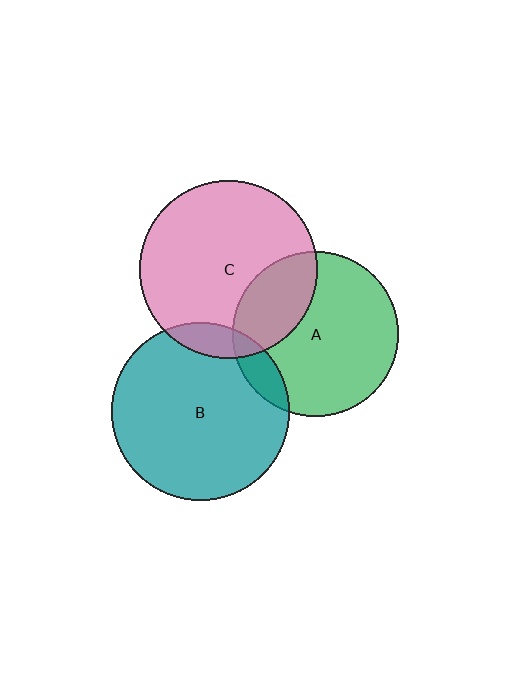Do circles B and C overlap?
Yes.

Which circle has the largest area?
Circle B (teal).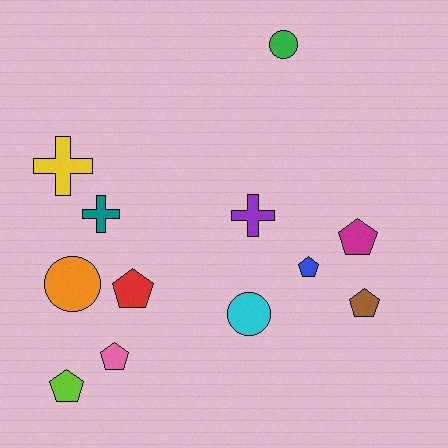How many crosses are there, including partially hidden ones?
There are 3 crosses.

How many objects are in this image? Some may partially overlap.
There are 12 objects.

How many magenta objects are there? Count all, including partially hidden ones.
There is 1 magenta object.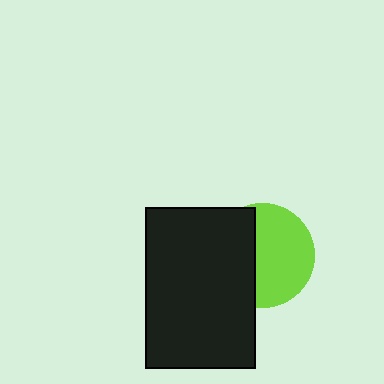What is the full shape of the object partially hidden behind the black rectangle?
The partially hidden object is a lime circle.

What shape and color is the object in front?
The object in front is a black rectangle.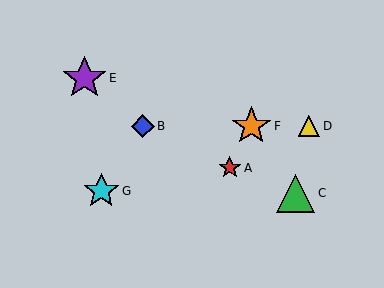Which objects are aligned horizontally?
Objects B, D, F are aligned horizontally.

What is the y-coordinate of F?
Object F is at y≈126.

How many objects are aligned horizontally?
3 objects (B, D, F) are aligned horizontally.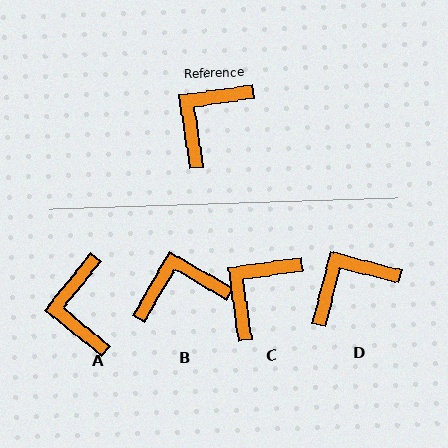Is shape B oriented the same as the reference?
No, it is off by about 39 degrees.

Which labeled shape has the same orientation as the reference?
C.